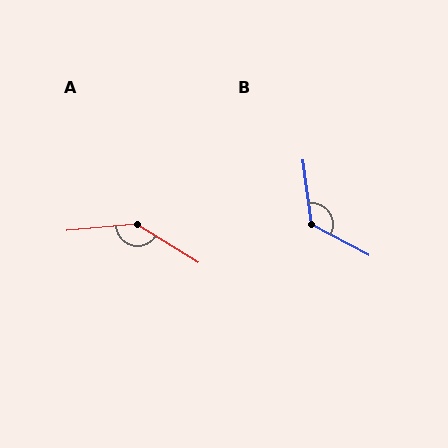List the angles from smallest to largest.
B (125°), A (143°).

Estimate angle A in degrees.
Approximately 143 degrees.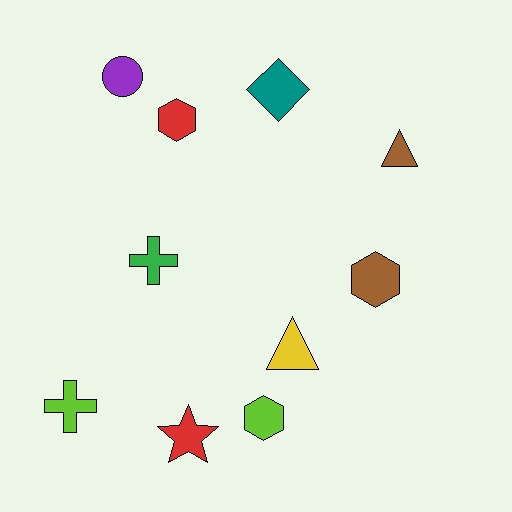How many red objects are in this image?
There are 2 red objects.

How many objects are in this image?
There are 10 objects.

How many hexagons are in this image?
There are 3 hexagons.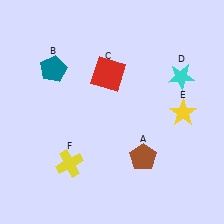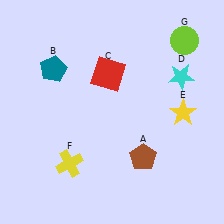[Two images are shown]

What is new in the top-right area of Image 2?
A lime circle (G) was added in the top-right area of Image 2.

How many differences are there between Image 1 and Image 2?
There is 1 difference between the two images.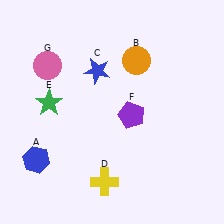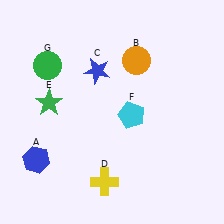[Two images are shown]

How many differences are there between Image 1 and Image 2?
There are 2 differences between the two images.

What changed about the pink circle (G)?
In Image 1, G is pink. In Image 2, it changed to green.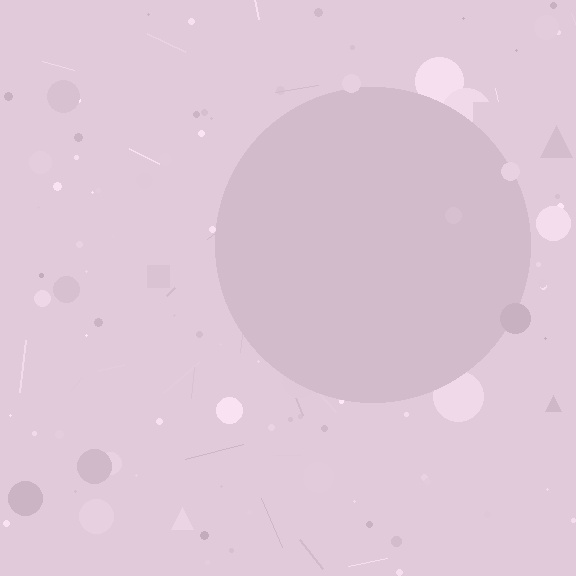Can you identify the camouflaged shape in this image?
The camouflaged shape is a circle.